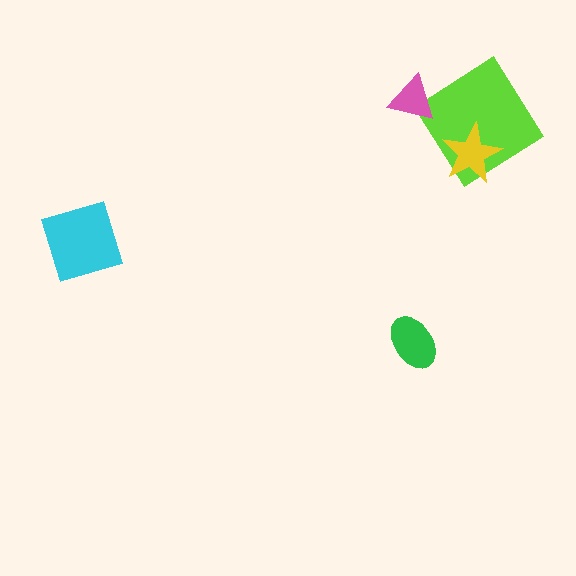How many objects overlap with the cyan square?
0 objects overlap with the cyan square.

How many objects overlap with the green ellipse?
0 objects overlap with the green ellipse.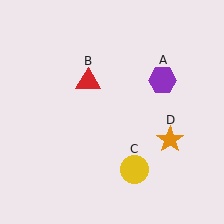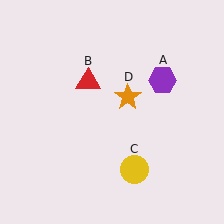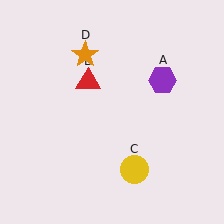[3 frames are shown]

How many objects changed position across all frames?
1 object changed position: orange star (object D).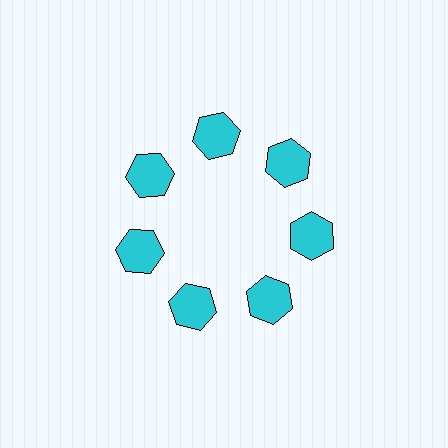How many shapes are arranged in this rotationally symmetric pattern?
There are 7 shapes, arranged in 7 groups of 1.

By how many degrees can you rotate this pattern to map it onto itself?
The pattern maps onto itself every 51 degrees of rotation.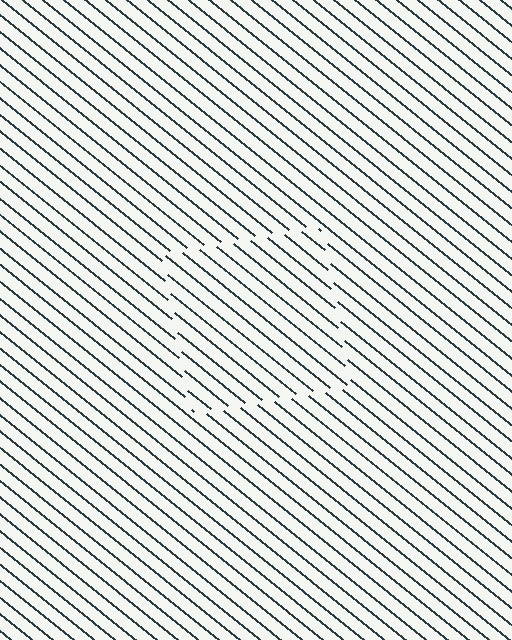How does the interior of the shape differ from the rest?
The interior of the shape contains the same grating, shifted by half a period — the contour is defined by the phase discontinuity where line-ends from the inner and outer gratings abut.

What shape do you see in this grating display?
An illusory square. The interior of the shape contains the same grating, shifted by half a period — the contour is defined by the phase discontinuity where line-ends from the inner and outer gratings abut.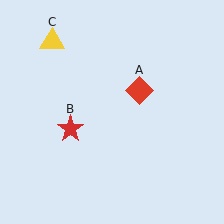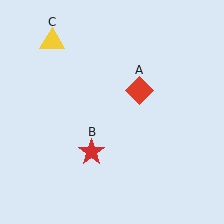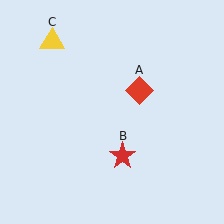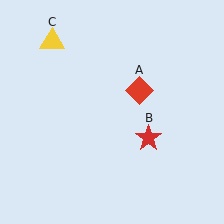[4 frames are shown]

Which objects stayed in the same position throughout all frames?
Red diamond (object A) and yellow triangle (object C) remained stationary.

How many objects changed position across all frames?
1 object changed position: red star (object B).